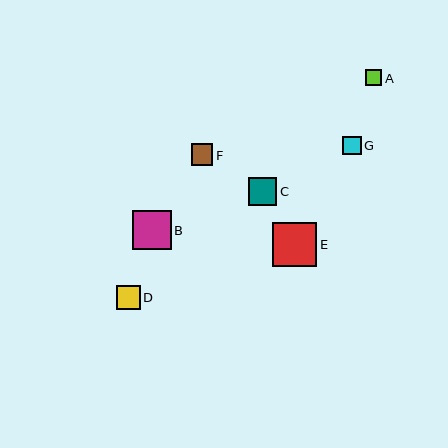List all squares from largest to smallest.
From largest to smallest: E, B, C, D, F, G, A.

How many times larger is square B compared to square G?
Square B is approximately 2.1 times the size of square G.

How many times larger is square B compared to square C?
Square B is approximately 1.4 times the size of square C.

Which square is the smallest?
Square A is the smallest with a size of approximately 16 pixels.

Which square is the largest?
Square E is the largest with a size of approximately 44 pixels.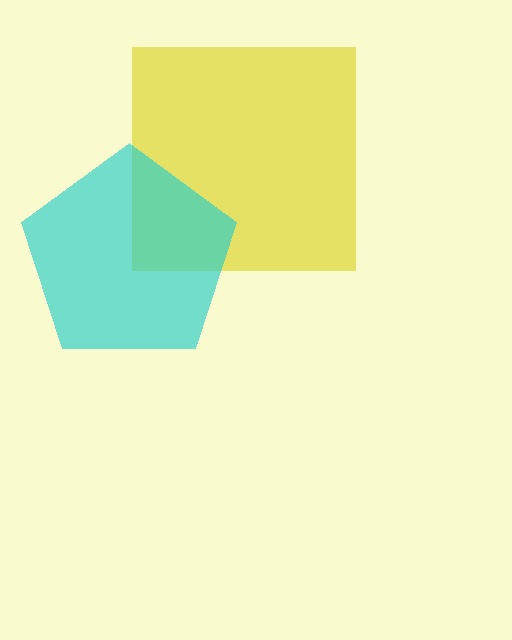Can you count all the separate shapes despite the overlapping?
Yes, there are 2 separate shapes.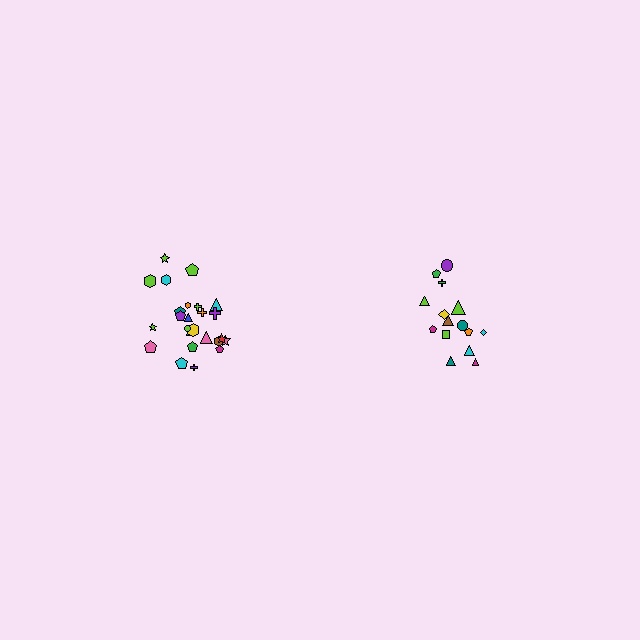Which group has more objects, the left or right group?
The left group.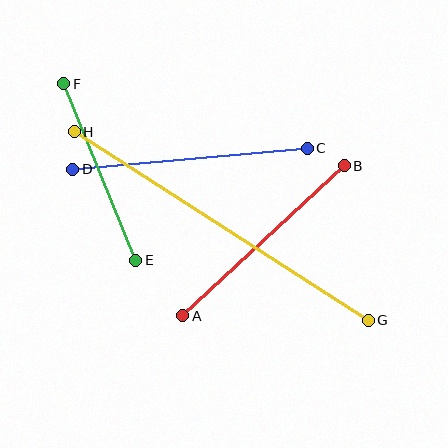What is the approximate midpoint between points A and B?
The midpoint is at approximately (264, 241) pixels.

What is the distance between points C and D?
The distance is approximately 235 pixels.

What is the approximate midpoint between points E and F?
The midpoint is at approximately (100, 172) pixels.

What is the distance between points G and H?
The distance is approximately 349 pixels.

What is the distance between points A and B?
The distance is approximately 220 pixels.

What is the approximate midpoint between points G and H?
The midpoint is at approximately (221, 226) pixels.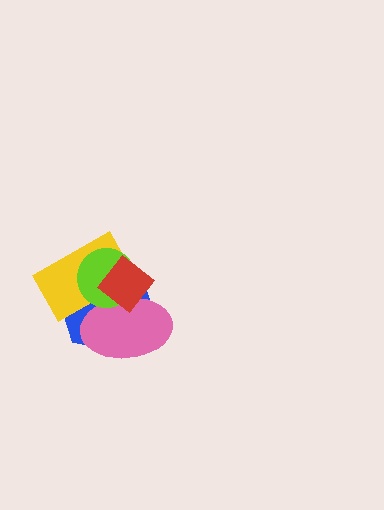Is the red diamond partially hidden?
No, no other shape covers it.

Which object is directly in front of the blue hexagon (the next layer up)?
The yellow rectangle is directly in front of the blue hexagon.